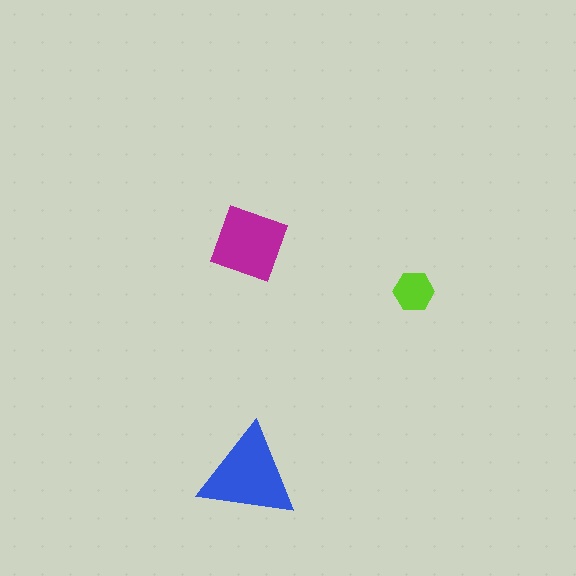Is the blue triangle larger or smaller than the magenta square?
Larger.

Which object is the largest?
The blue triangle.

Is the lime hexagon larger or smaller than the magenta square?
Smaller.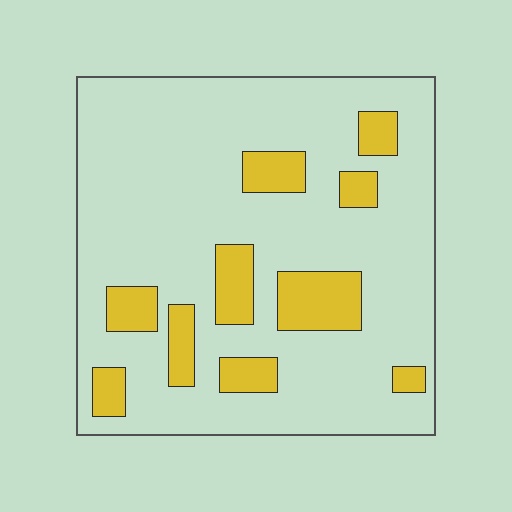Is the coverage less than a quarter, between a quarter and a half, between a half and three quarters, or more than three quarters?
Less than a quarter.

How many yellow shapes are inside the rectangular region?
10.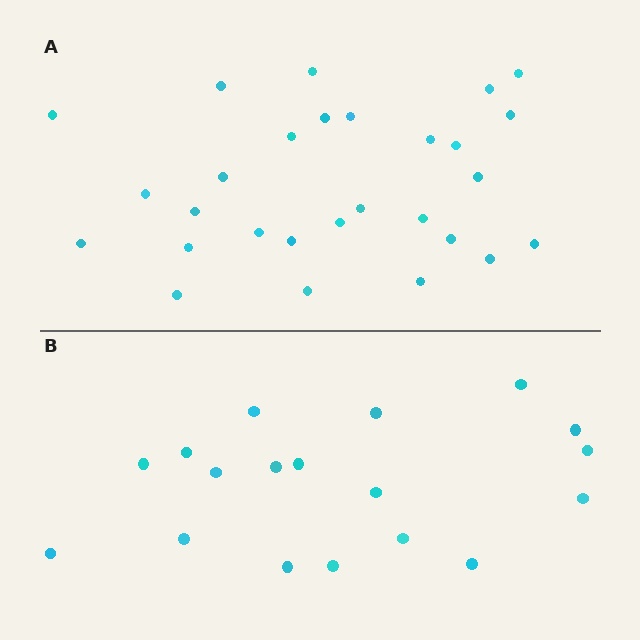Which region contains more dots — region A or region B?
Region A (the top region) has more dots.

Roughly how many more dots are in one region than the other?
Region A has roughly 10 or so more dots than region B.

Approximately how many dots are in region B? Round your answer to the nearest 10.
About 20 dots. (The exact count is 18, which rounds to 20.)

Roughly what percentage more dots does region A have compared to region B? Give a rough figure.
About 55% more.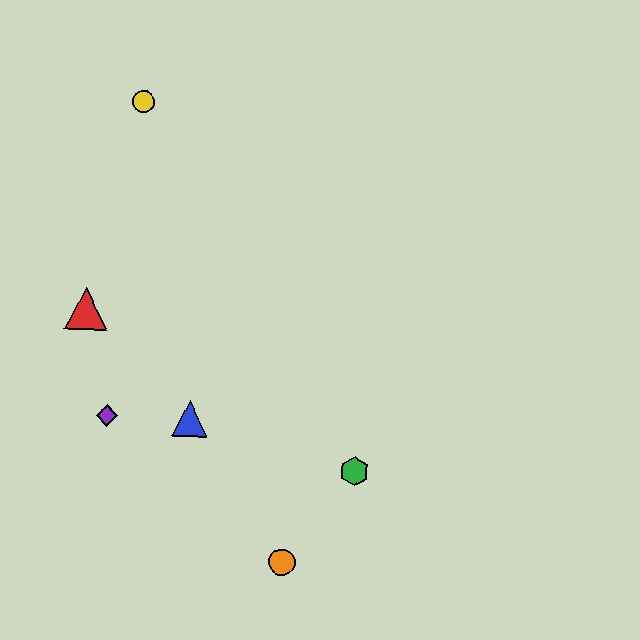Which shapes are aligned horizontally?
The blue triangle, the purple diamond are aligned horizontally.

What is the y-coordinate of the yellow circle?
The yellow circle is at y≈102.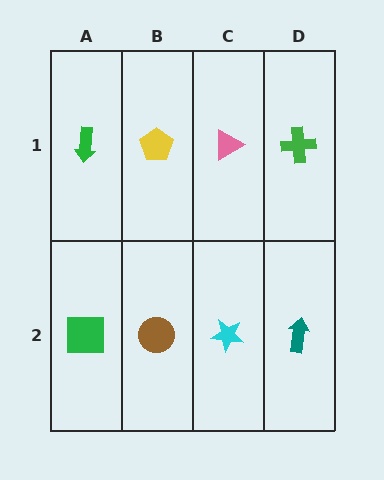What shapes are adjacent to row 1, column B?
A brown circle (row 2, column B), a green arrow (row 1, column A), a pink triangle (row 1, column C).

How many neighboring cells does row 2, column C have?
3.